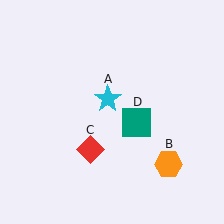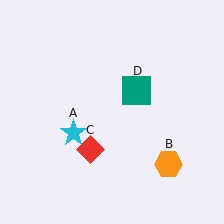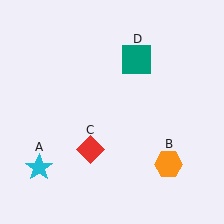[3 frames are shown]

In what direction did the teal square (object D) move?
The teal square (object D) moved up.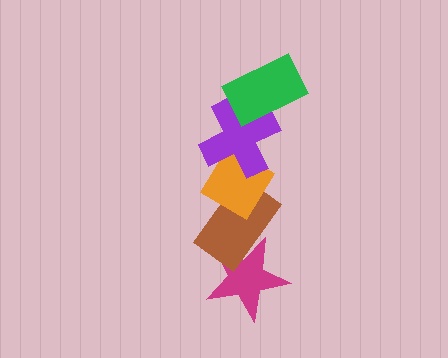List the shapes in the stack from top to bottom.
From top to bottom: the green rectangle, the purple cross, the orange diamond, the brown rectangle, the magenta star.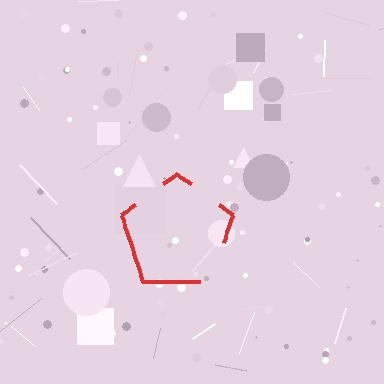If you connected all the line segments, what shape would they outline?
They would outline a pentagon.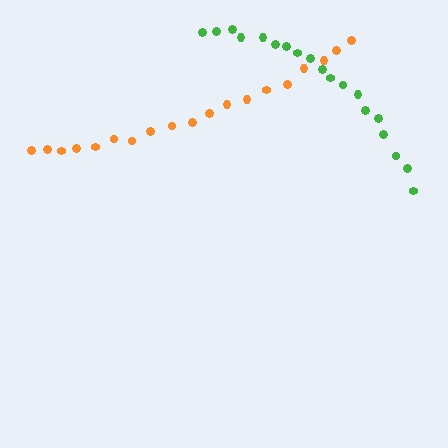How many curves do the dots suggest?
There are 2 distinct paths.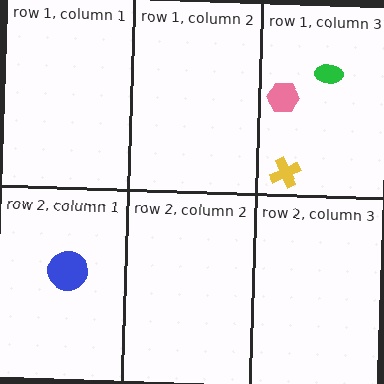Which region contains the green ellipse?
The row 1, column 3 region.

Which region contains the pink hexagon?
The row 1, column 3 region.